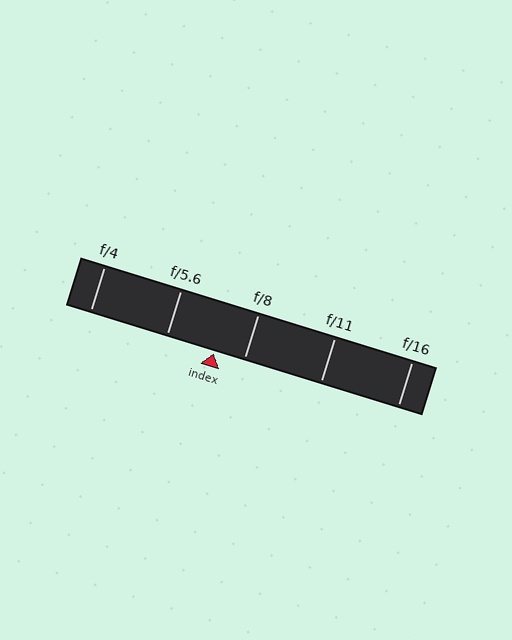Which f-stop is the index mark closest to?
The index mark is closest to f/8.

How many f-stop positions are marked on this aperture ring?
There are 5 f-stop positions marked.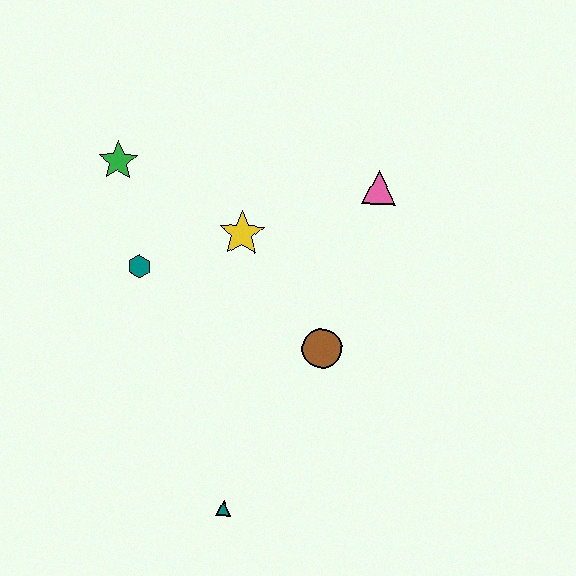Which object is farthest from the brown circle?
The green star is farthest from the brown circle.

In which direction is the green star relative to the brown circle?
The green star is to the left of the brown circle.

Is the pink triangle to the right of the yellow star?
Yes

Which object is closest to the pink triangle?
The yellow star is closest to the pink triangle.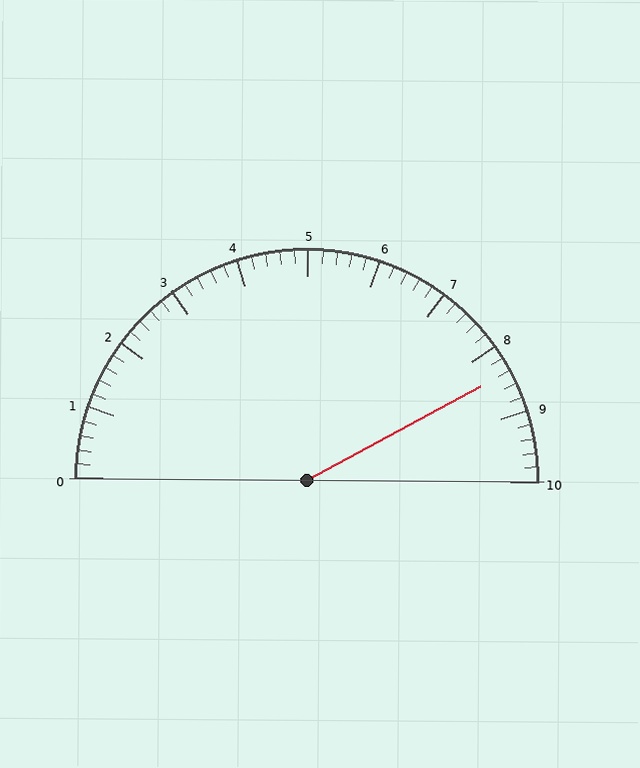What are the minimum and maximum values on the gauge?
The gauge ranges from 0 to 10.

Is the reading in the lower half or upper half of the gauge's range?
The reading is in the upper half of the range (0 to 10).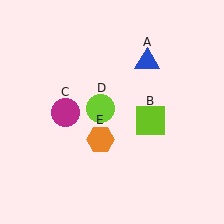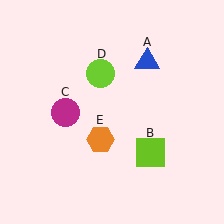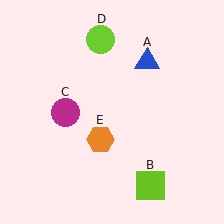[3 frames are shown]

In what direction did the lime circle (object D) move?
The lime circle (object D) moved up.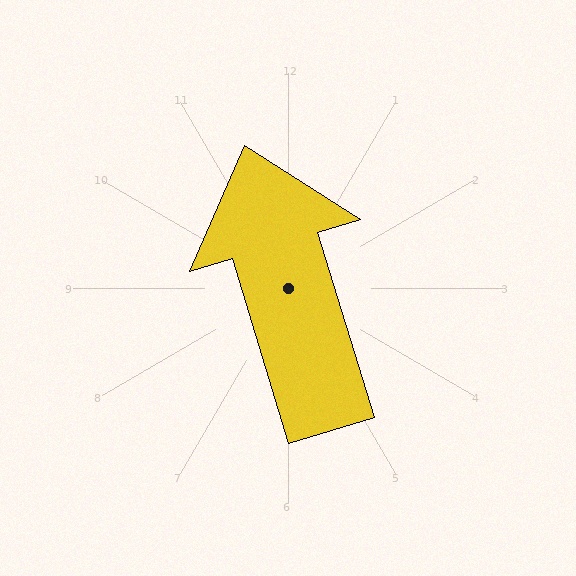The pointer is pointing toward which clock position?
Roughly 11 o'clock.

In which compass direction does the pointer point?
North.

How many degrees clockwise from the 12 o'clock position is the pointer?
Approximately 343 degrees.